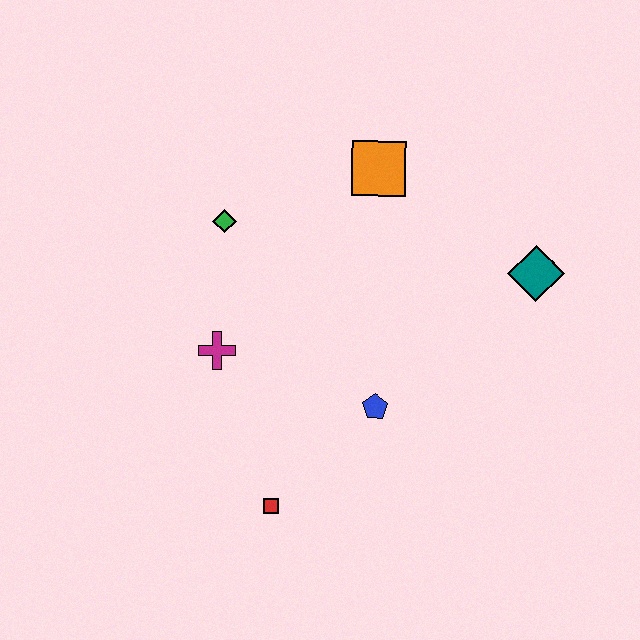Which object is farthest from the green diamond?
The teal diamond is farthest from the green diamond.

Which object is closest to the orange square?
The green diamond is closest to the orange square.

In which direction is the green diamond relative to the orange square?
The green diamond is to the left of the orange square.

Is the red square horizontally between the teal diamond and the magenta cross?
Yes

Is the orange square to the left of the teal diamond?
Yes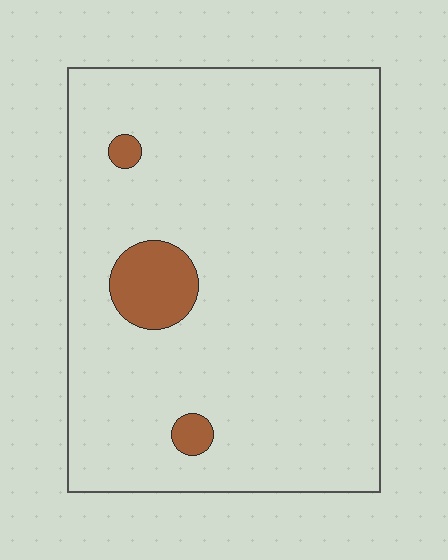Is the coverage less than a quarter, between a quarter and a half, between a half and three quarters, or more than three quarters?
Less than a quarter.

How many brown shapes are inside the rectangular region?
3.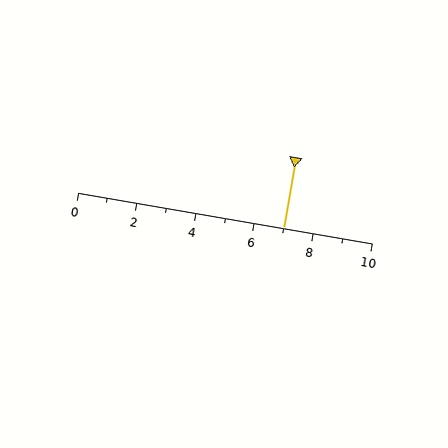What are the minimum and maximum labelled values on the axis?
The axis runs from 0 to 10.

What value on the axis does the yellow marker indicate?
The marker indicates approximately 7.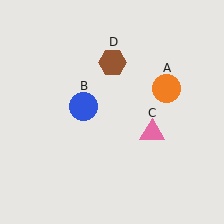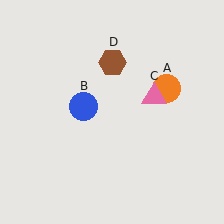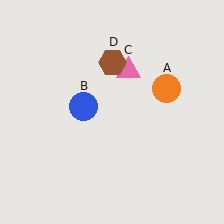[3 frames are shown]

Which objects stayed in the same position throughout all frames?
Orange circle (object A) and blue circle (object B) and brown hexagon (object D) remained stationary.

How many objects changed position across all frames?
1 object changed position: pink triangle (object C).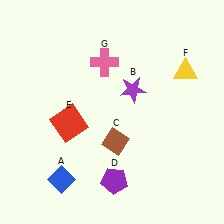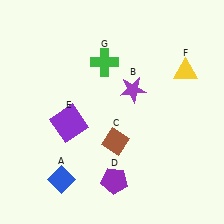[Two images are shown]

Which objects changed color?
E changed from red to purple. G changed from pink to green.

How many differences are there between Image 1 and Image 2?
There are 2 differences between the two images.